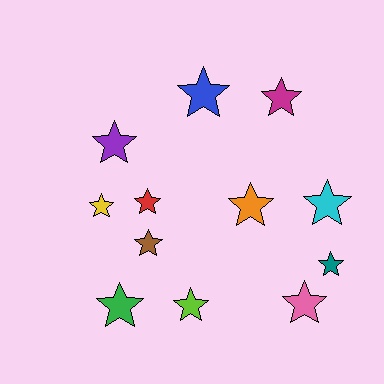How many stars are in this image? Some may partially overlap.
There are 12 stars.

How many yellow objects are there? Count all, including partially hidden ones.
There is 1 yellow object.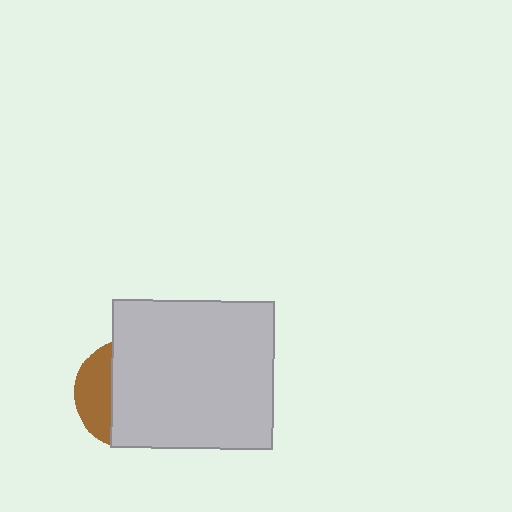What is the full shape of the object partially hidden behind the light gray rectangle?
The partially hidden object is a brown circle.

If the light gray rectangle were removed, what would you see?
You would see the complete brown circle.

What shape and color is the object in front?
The object in front is a light gray rectangle.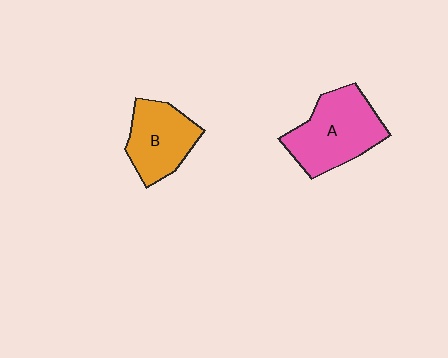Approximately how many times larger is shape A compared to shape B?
Approximately 1.3 times.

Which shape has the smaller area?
Shape B (orange).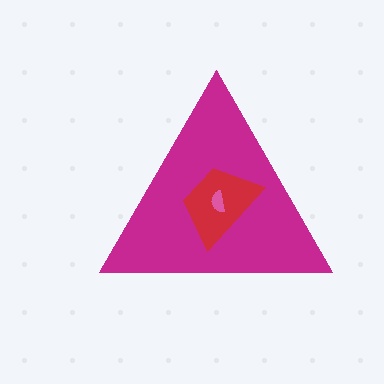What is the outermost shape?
The magenta triangle.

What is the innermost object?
The pink semicircle.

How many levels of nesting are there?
3.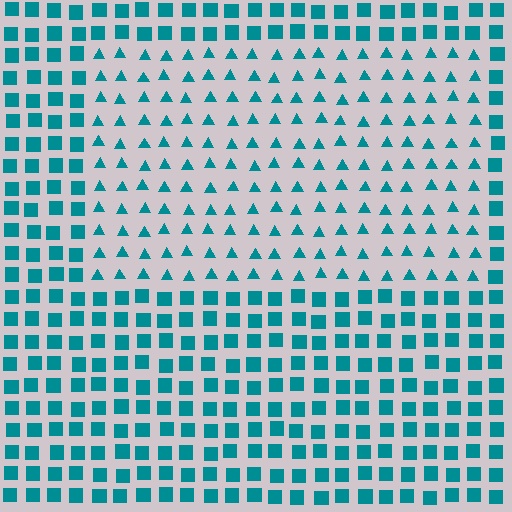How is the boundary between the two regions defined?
The boundary is defined by a change in element shape: triangles inside vs. squares outside. All elements share the same color and spacing.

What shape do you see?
I see a rectangle.